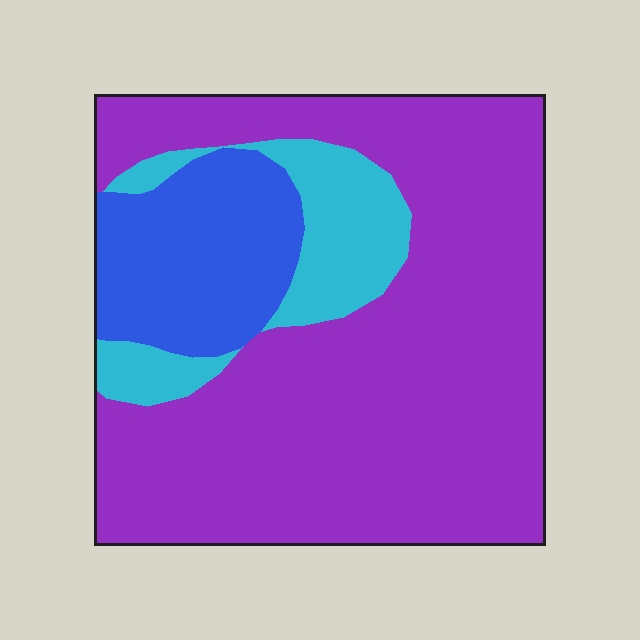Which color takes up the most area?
Purple, at roughly 70%.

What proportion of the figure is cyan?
Cyan covers around 15% of the figure.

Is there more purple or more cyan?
Purple.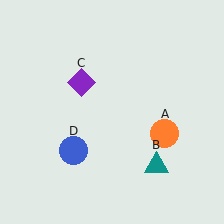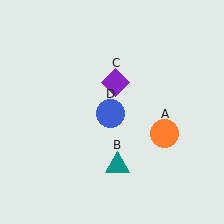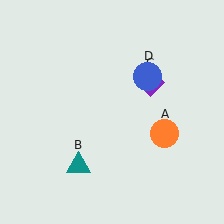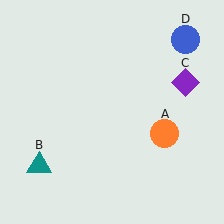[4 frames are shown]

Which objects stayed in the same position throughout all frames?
Orange circle (object A) remained stationary.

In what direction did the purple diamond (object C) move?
The purple diamond (object C) moved right.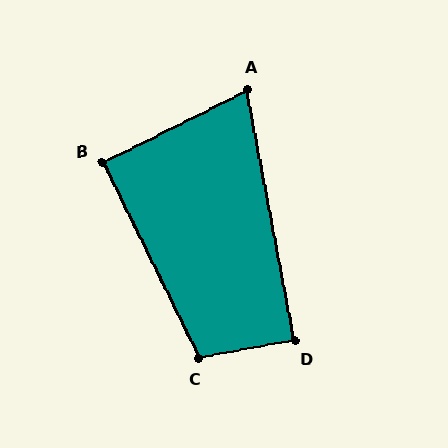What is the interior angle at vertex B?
Approximately 90 degrees (approximately right).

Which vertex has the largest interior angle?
C, at approximately 106 degrees.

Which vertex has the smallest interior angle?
A, at approximately 74 degrees.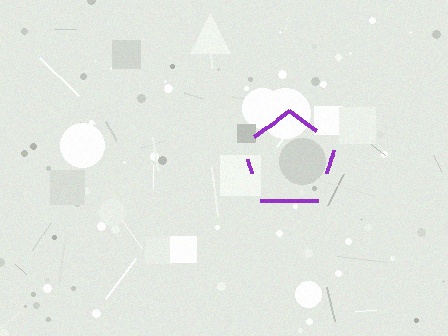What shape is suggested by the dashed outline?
The dashed outline suggests a pentagon.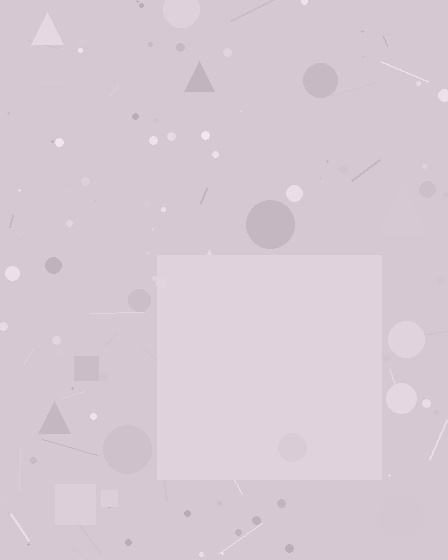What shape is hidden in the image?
A square is hidden in the image.